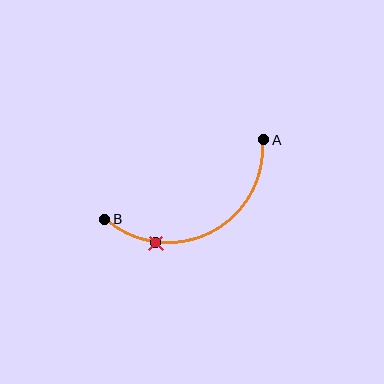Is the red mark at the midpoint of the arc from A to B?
No. The red mark lies on the arc but is closer to endpoint B. The arc midpoint would be at the point on the curve equidistant along the arc from both A and B.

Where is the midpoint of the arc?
The arc midpoint is the point on the curve farthest from the straight line joining A and B. It sits below that line.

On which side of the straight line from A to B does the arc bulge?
The arc bulges below the straight line connecting A and B.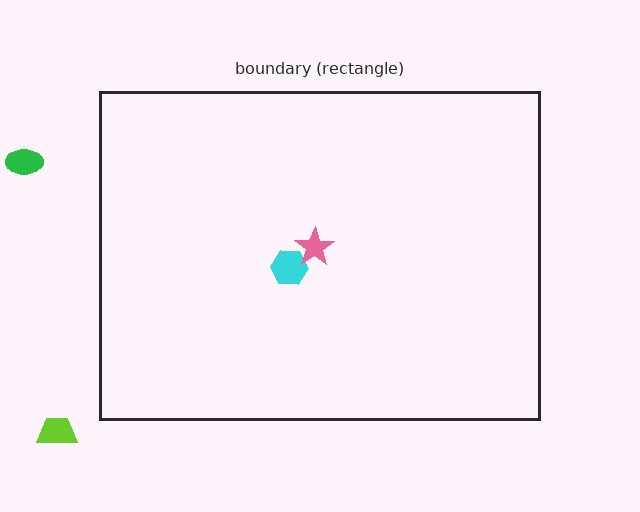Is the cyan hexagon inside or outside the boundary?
Inside.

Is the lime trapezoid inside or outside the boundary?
Outside.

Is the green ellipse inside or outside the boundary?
Outside.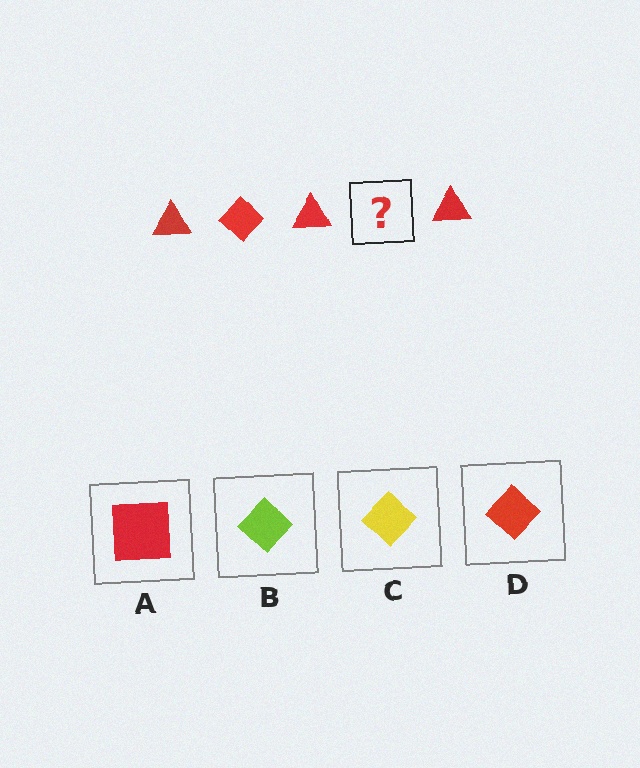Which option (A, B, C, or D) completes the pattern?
D.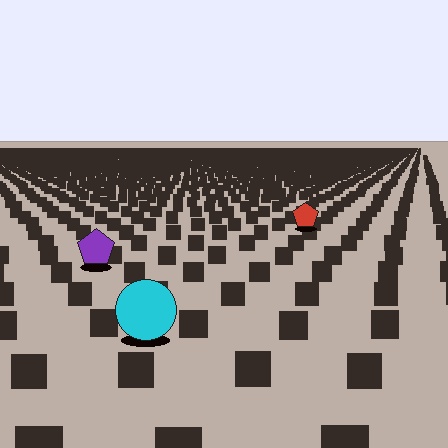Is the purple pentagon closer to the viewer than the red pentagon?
Yes. The purple pentagon is closer — you can tell from the texture gradient: the ground texture is coarser near it.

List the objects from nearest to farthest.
From nearest to farthest: the cyan circle, the purple pentagon, the red pentagon.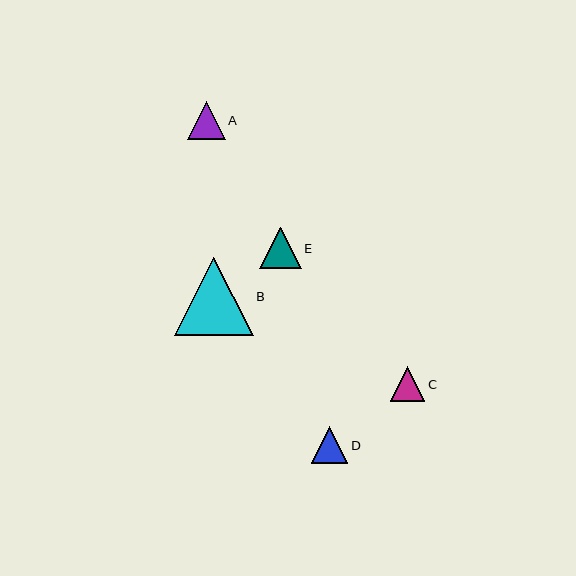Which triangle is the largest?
Triangle B is the largest with a size of approximately 78 pixels.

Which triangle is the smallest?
Triangle C is the smallest with a size of approximately 35 pixels.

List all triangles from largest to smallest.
From largest to smallest: B, E, A, D, C.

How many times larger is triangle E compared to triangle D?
Triangle E is approximately 1.1 times the size of triangle D.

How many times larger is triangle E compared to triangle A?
Triangle E is approximately 1.1 times the size of triangle A.